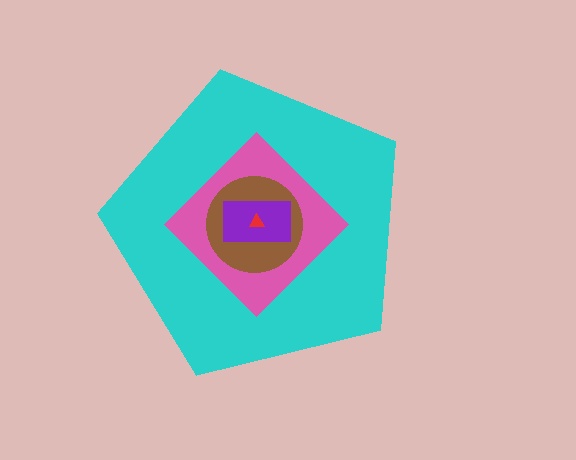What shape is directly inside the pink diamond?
The brown circle.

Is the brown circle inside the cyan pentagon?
Yes.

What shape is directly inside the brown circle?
The purple rectangle.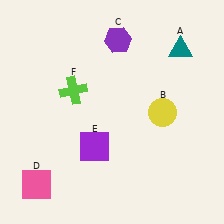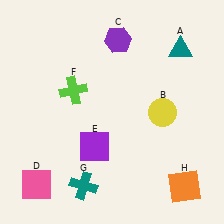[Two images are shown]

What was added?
A teal cross (G), an orange square (H) were added in Image 2.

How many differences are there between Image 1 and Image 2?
There are 2 differences between the two images.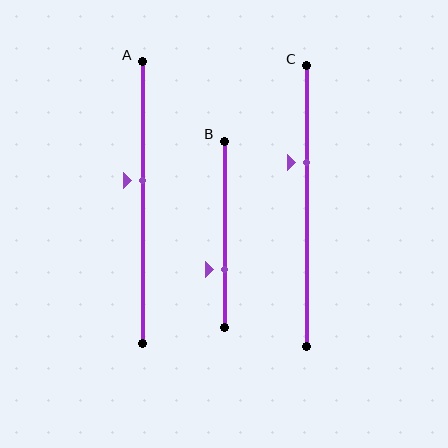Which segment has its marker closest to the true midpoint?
Segment A has its marker closest to the true midpoint.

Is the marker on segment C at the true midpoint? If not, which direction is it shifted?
No, the marker on segment C is shifted upward by about 16% of the segment length.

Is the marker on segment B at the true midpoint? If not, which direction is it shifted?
No, the marker on segment B is shifted downward by about 19% of the segment length.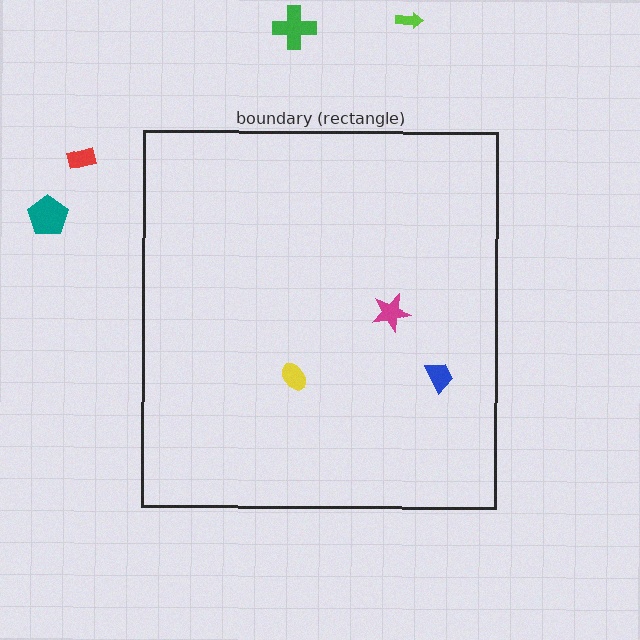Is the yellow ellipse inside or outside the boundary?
Inside.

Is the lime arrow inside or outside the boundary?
Outside.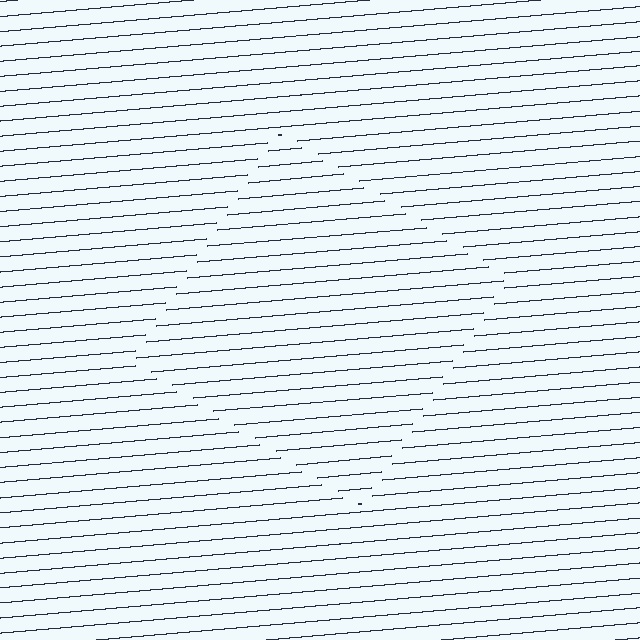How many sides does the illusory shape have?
4 sides — the line-ends trace a square.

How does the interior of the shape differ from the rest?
The interior of the shape contains the same grating, shifted by half a period — the contour is defined by the phase discontinuity where line-ends from the inner and outer gratings abut.